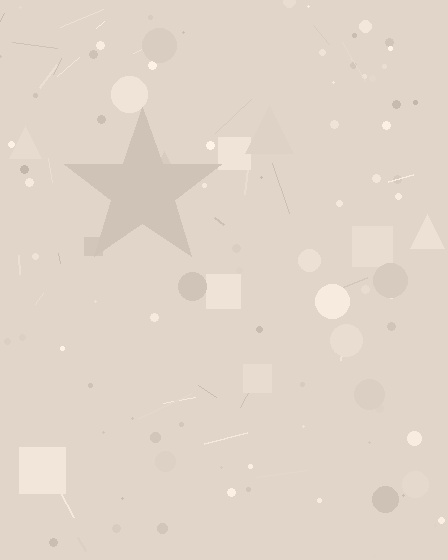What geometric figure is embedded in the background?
A star is embedded in the background.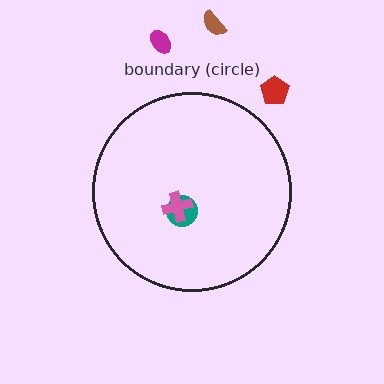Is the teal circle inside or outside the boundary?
Inside.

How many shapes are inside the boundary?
2 inside, 3 outside.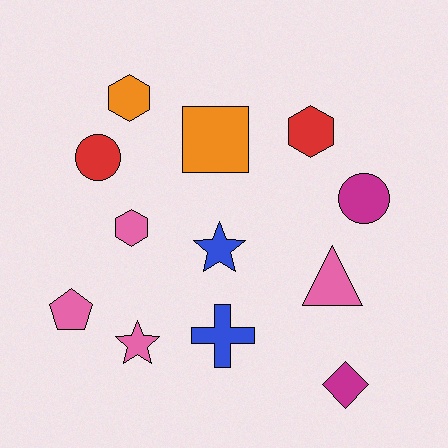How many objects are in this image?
There are 12 objects.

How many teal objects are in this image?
There are no teal objects.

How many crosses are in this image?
There is 1 cross.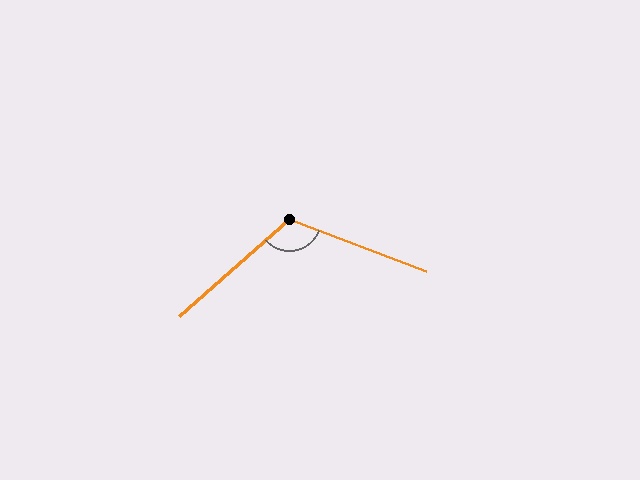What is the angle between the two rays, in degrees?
Approximately 118 degrees.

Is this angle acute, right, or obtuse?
It is obtuse.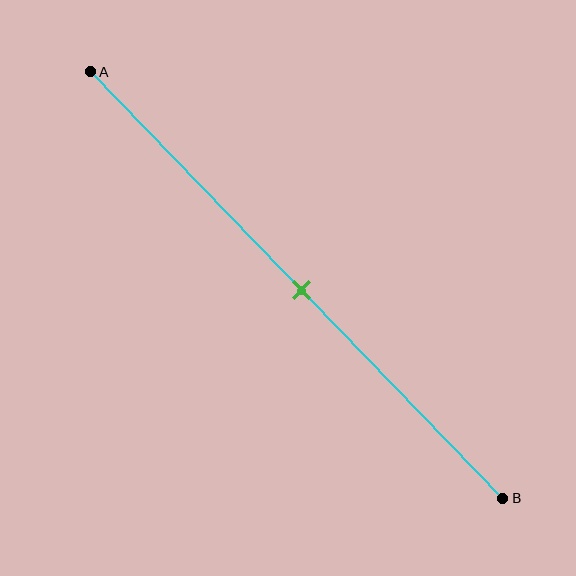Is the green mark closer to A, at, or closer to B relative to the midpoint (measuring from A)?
The green mark is approximately at the midpoint of segment AB.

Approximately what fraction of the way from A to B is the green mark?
The green mark is approximately 50% of the way from A to B.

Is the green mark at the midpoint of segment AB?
Yes, the mark is approximately at the midpoint.